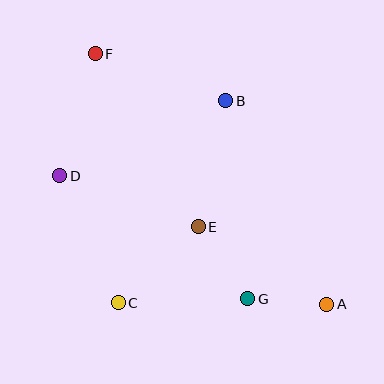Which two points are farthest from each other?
Points A and F are farthest from each other.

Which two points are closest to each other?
Points A and G are closest to each other.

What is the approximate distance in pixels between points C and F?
The distance between C and F is approximately 250 pixels.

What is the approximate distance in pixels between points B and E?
The distance between B and E is approximately 129 pixels.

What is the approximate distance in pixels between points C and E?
The distance between C and E is approximately 110 pixels.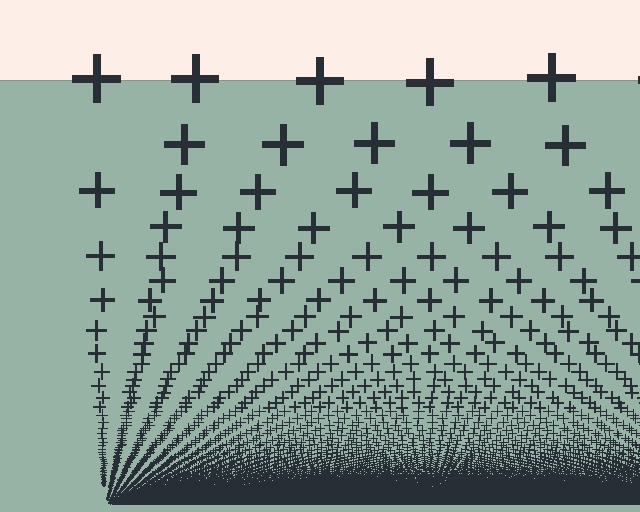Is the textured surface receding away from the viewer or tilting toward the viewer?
The surface appears to tilt toward the viewer. Texture elements get larger and sparser toward the top.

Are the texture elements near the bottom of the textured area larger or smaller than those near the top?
Smaller. The gradient is inverted — elements near the bottom are smaller and denser.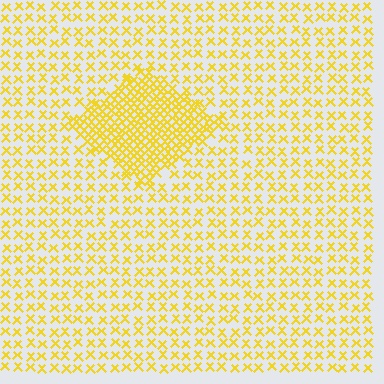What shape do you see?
I see a diamond.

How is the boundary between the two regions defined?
The boundary is defined by a change in element density (approximately 2.5x ratio). All elements are the same color, size, and shape.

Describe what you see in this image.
The image contains small yellow elements arranged at two different densities. A diamond-shaped region is visible where the elements are more densely packed than the surrounding area.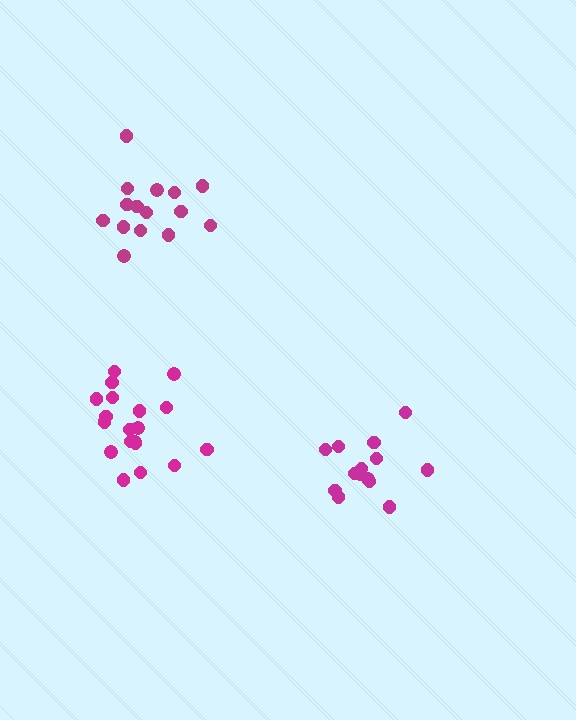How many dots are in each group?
Group 1: 19 dots, Group 2: 15 dots, Group 3: 14 dots (48 total).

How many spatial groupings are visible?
There are 3 spatial groupings.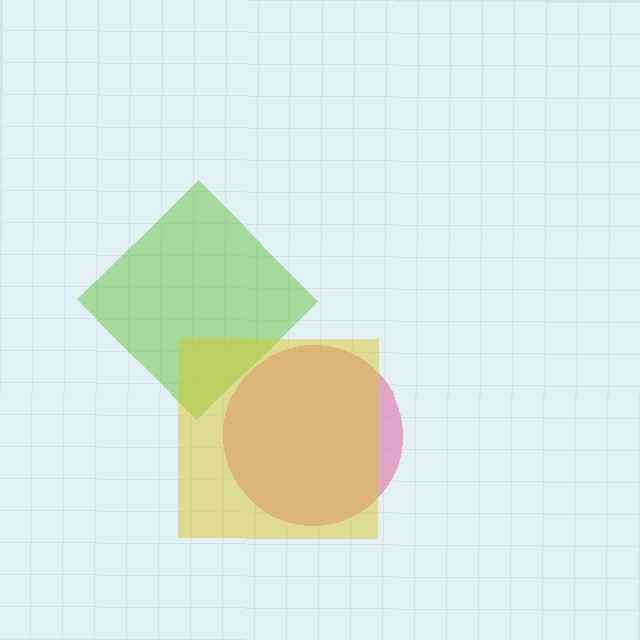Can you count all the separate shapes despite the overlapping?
Yes, there are 3 separate shapes.